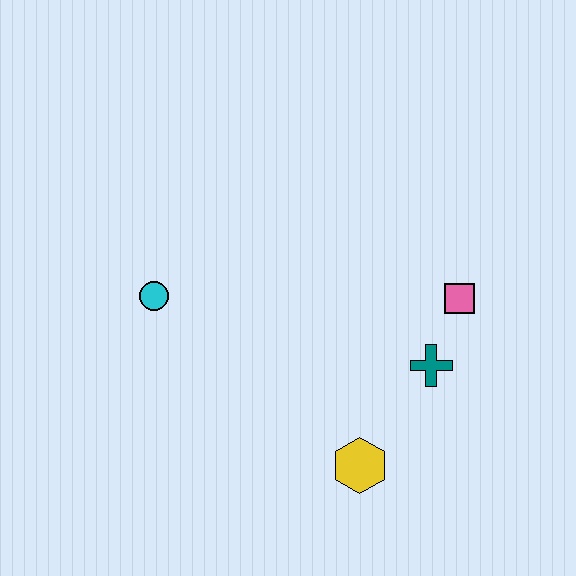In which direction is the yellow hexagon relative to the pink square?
The yellow hexagon is below the pink square.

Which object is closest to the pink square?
The teal cross is closest to the pink square.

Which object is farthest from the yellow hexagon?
The cyan circle is farthest from the yellow hexagon.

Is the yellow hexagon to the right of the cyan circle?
Yes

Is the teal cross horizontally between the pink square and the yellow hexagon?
Yes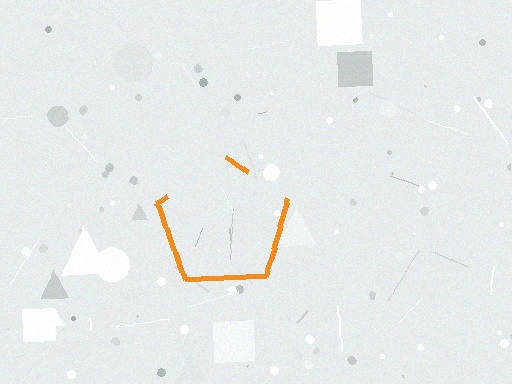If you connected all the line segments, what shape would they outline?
They would outline a pentagon.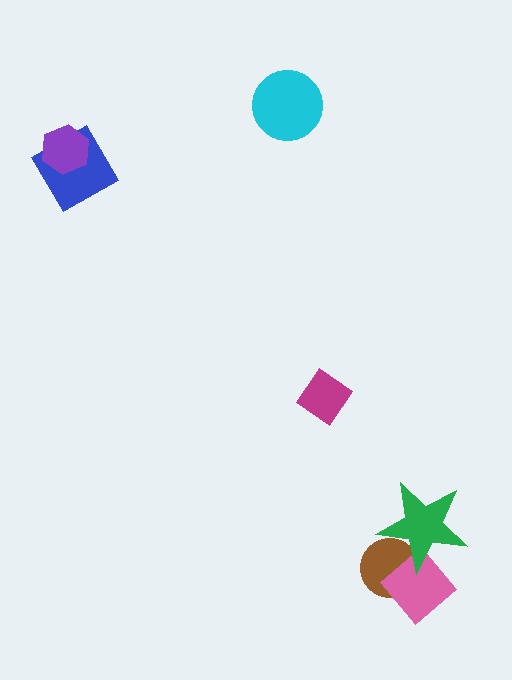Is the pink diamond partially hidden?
Yes, it is partially covered by another shape.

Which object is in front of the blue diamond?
The purple hexagon is in front of the blue diamond.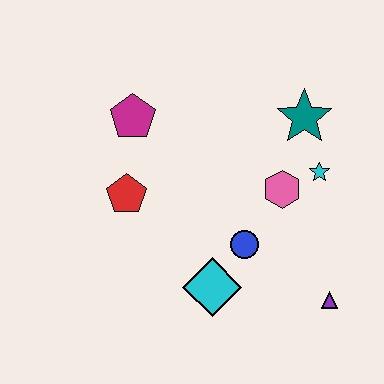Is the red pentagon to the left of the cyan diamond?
Yes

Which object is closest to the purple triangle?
The blue circle is closest to the purple triangle.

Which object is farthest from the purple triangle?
The magenta pentagon is farthest from the purple triangle.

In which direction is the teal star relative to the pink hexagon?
The teal star is above the pink hexagon.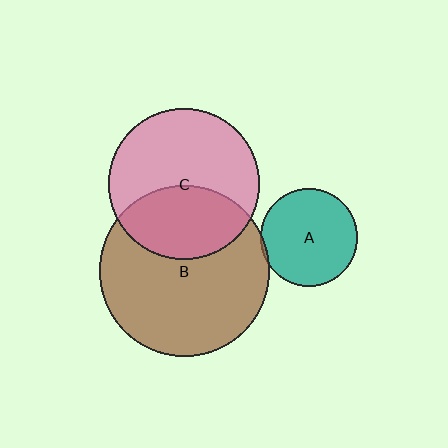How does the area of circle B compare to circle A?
Approximately 3.0 times.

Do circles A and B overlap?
Yes.